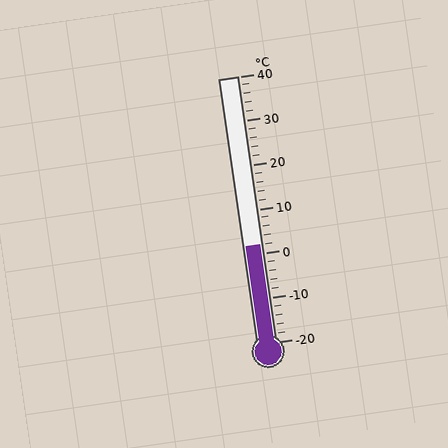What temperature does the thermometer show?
The thermometer shows approximately 2°C.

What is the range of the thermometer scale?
The thermometer scale ranges from -20°C to 40°C.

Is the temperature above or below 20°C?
The temperature is below 20°C.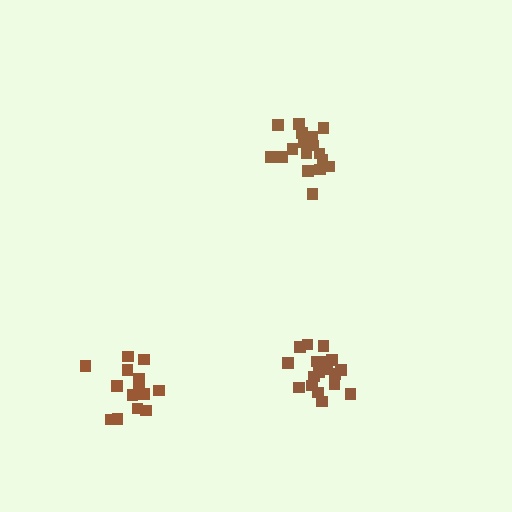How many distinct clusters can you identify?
There are 3 distinct clusters.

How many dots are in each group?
Group 1: 18 dots, Group 2: 14 dots, Group 3: 18 dots (50 total).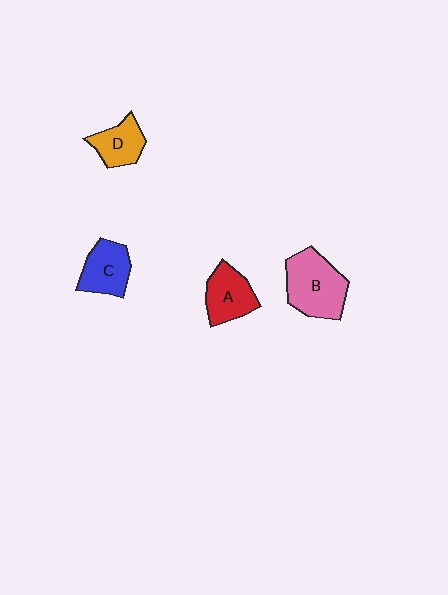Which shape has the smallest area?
Shape D (orange).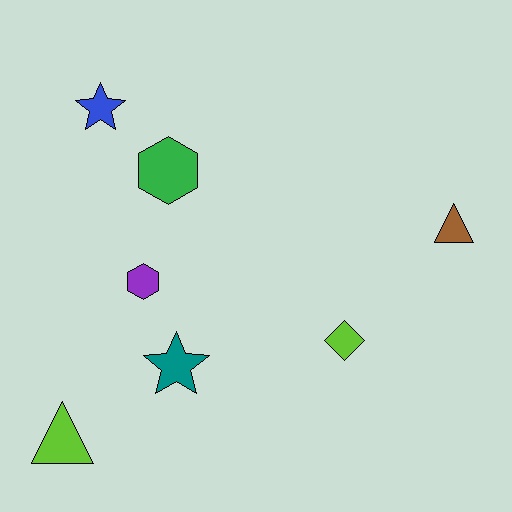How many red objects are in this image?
There are no red objects.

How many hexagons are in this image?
There are 2 hexagons.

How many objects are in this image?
There are 7 objects.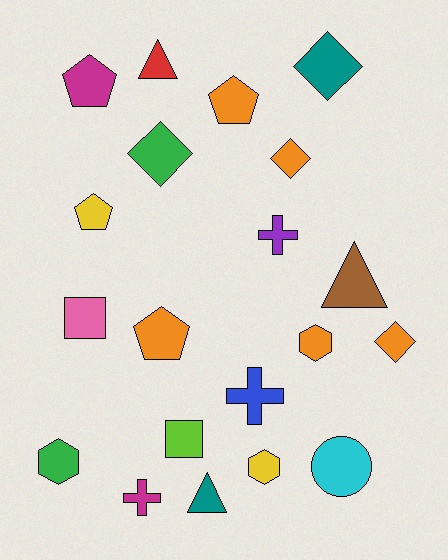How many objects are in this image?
There are 20 objects.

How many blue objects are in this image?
There is 1 blue object.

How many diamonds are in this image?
There are 4 diamonds.